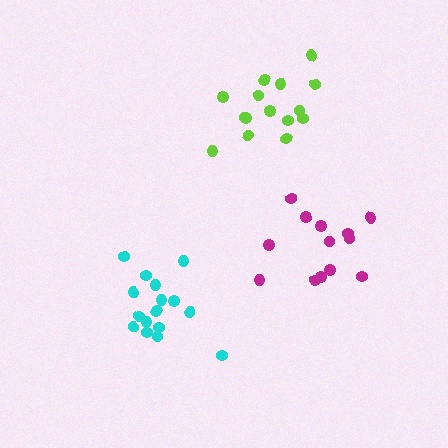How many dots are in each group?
Group 1: 13 dots, Group 2: 16 dots, Group 3: 15 dots (44 total).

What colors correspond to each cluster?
The clusters are colored: magenta, cyan, lime.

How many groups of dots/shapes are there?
There are 3 groups.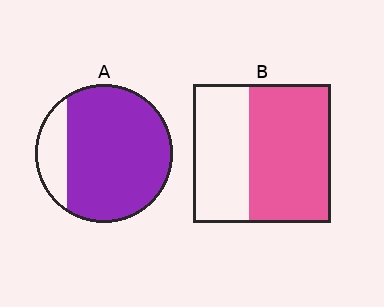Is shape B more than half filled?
Yes.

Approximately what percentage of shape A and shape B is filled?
A is approximately 80% and B is approximately 60%.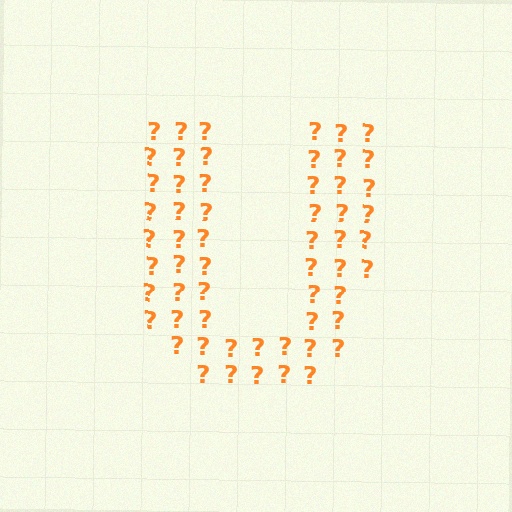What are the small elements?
The small elements are question marks.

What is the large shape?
The large shape is the letter U.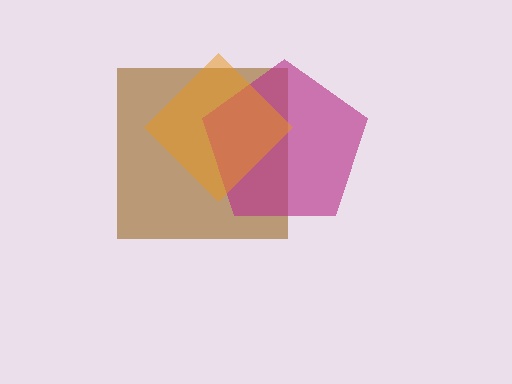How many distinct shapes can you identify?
There are 3 distinct shapes: a brown square, a magenta pentagon, an orange diamond.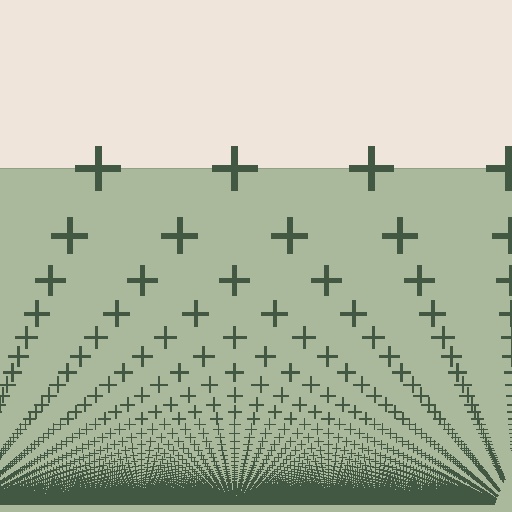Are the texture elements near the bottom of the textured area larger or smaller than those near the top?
Smaller. The gradient is inverted — elements near the bottom are smaller and denser.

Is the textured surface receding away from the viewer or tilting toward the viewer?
The surface appears to tilt toward the viewer. Texture elements get larger and sparser toward the top.